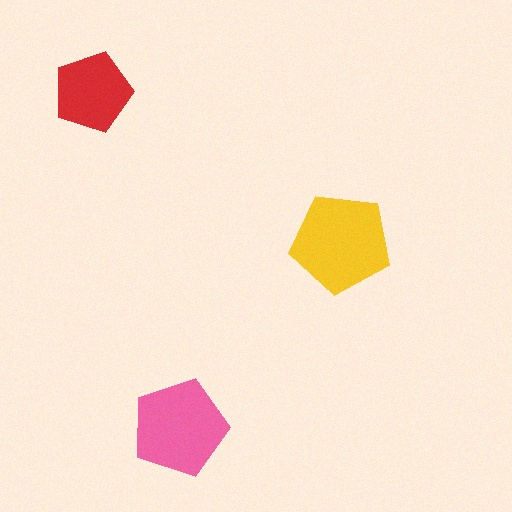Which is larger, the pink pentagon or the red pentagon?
The pink one.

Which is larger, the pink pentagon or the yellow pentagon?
The yellow one.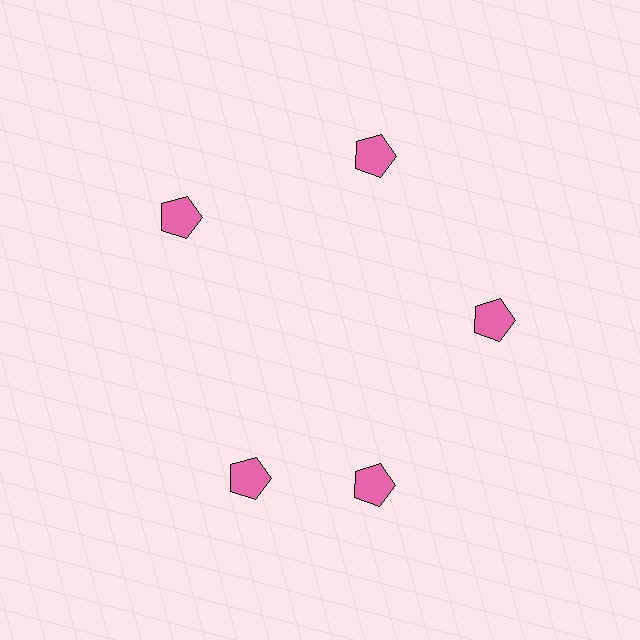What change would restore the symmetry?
The symmetry would be restored by rotating it back into even spacing with its neighbors so that all 5 pentagons sit at equal angles and equal distance from the center.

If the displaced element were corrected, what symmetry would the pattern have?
It would have 5-fold rotational symmetry — the pattern would map onto itself every 72 degrees.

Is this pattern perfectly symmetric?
No. The 5 pink pentagons are arranged in a ring, but one element near the 8 o'clock position is rotated out of alignment along the ring, breaking the 5-fold rotational symmetry.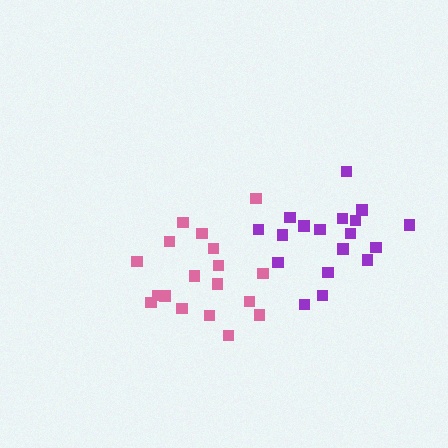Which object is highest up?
The purple cluster is topmost.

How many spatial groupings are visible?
There are 2 spatial groupings.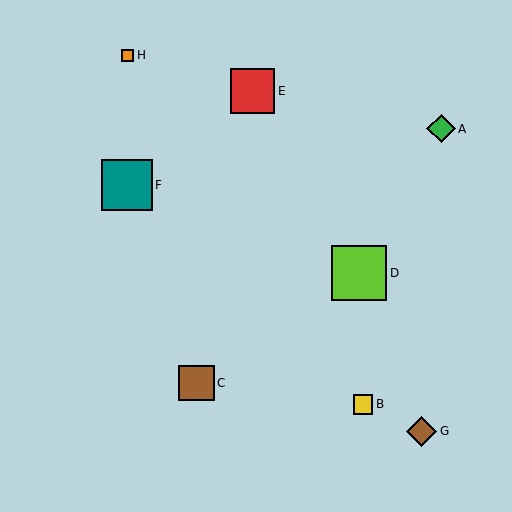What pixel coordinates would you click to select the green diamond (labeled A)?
Click at (441, 129) to select the green diamond A.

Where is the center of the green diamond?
The center of the green diamond is at (441, 129).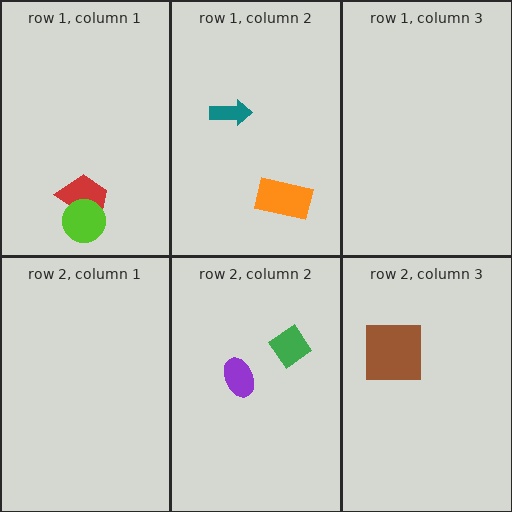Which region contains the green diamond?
The row 2, column 2 region.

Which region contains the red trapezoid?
The row 1, column 1 region.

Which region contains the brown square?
The row 2, column 3 region.